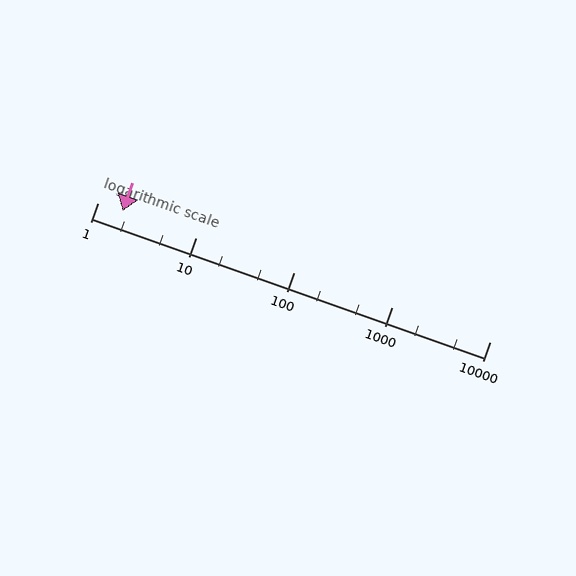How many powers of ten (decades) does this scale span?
The scale spans 4 decades, from 1 to 10000.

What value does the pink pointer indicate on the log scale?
The pointer indicates approximately 1.8.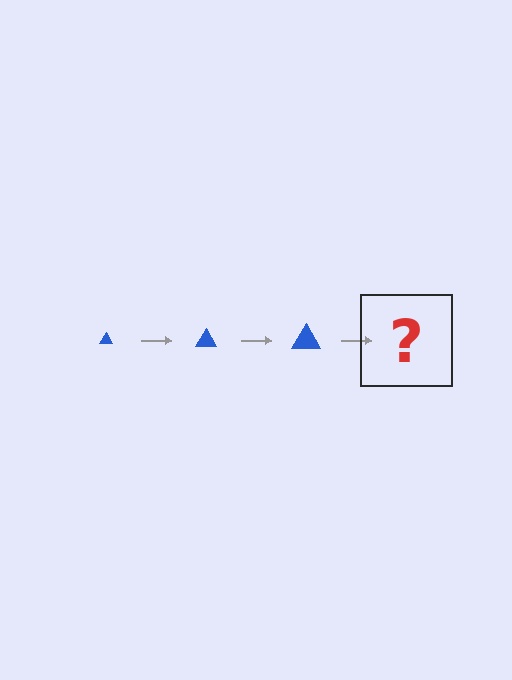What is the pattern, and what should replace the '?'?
The pattern is that the triangle gets progressively larger each step. The '?' should be a blue triangle, larger than the previous one.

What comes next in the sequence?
The next element should be a blue triangle, larger than the previous one.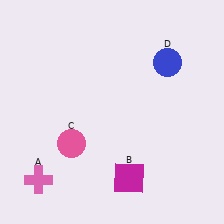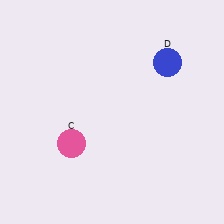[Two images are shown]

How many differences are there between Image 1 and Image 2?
There are 2 differences between the two images.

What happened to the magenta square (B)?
The magenta square (B) was removed in Image 2. It was in the bottom-right area of Image 1.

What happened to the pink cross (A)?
The pink cross (A) was removed in Image 2. It was in the bottom-left area of Image 1.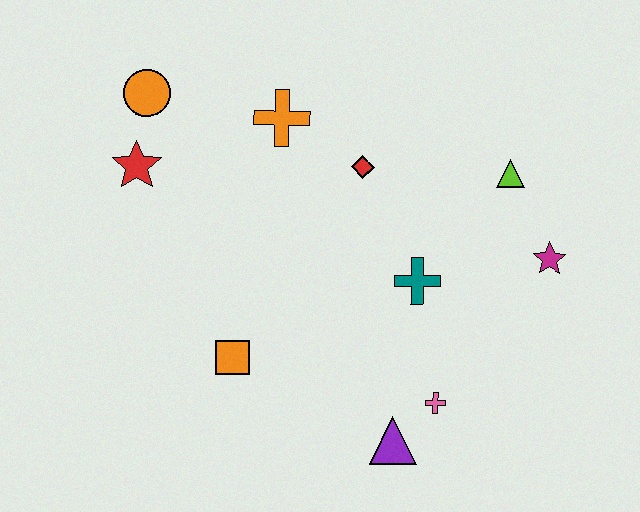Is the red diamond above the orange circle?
No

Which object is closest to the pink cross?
The purple triangle is closest to the pink cross.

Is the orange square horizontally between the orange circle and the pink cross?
Yes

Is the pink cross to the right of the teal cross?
Yes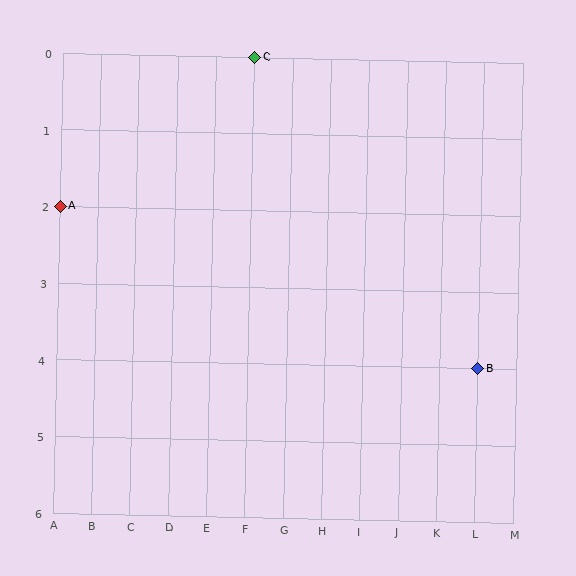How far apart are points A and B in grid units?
Points A and B are 11 columns and 2 rows apart (about 11.2 grid units diagonally).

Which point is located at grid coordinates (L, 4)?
Point B is at (L, 4).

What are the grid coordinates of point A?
Point A is at grid coordinates (A, 2).